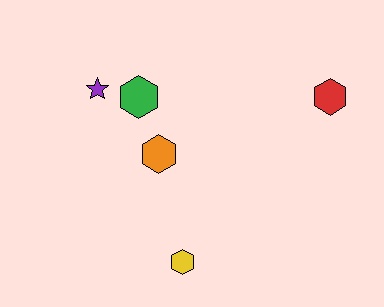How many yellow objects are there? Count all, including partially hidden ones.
There is 1 yellow object.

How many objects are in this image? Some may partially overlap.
There are 5 objects.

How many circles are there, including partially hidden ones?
There are no circles.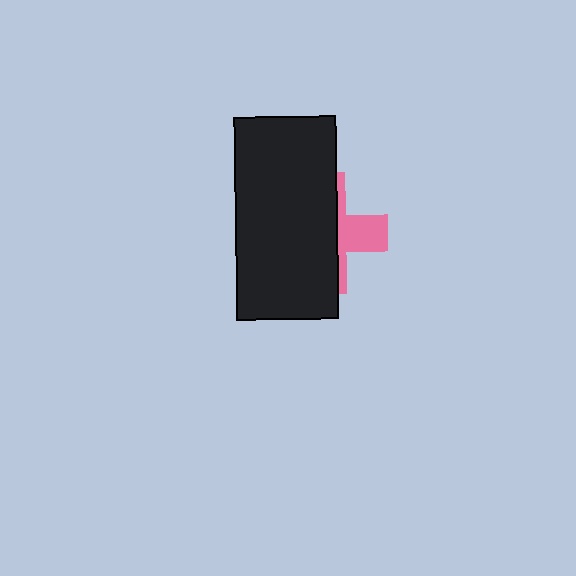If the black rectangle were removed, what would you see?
You would see the complete pink cross.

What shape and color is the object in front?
The object in front is a black rectangle.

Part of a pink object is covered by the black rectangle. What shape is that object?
It is a cross.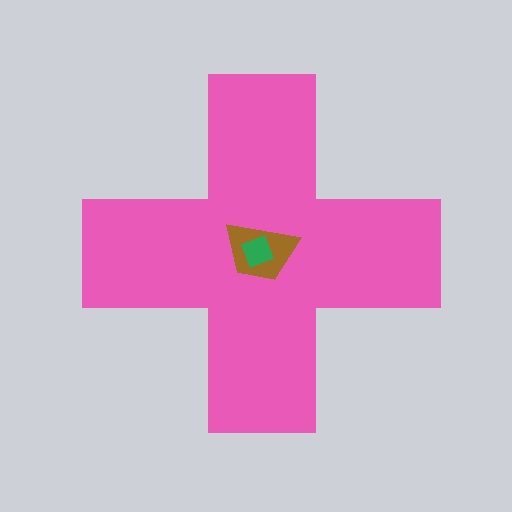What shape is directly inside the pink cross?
The brown trapezoid.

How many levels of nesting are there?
3.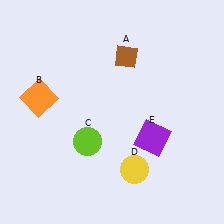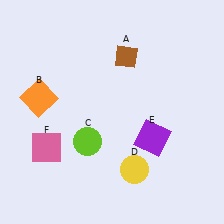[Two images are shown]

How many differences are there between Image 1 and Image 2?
There is 1 difference between the two images.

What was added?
A pink square (F) was added in Image 2.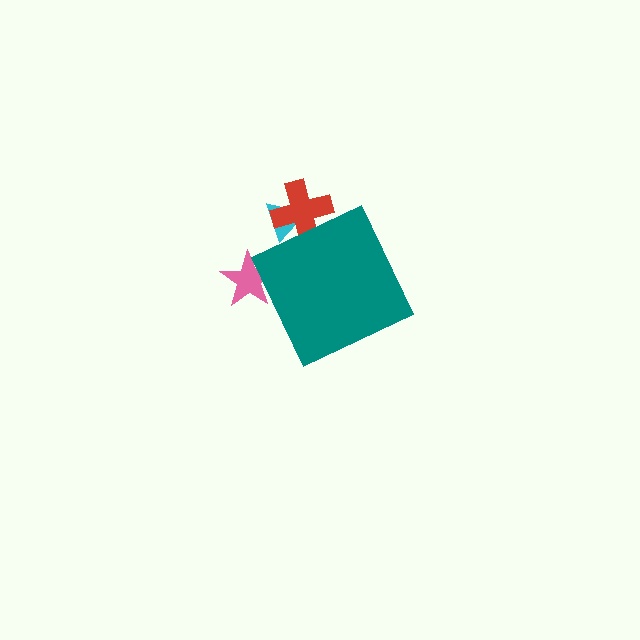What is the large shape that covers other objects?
A teal diamond.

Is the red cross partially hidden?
Yes, the red cross is partially hidden behind the teal diamond.